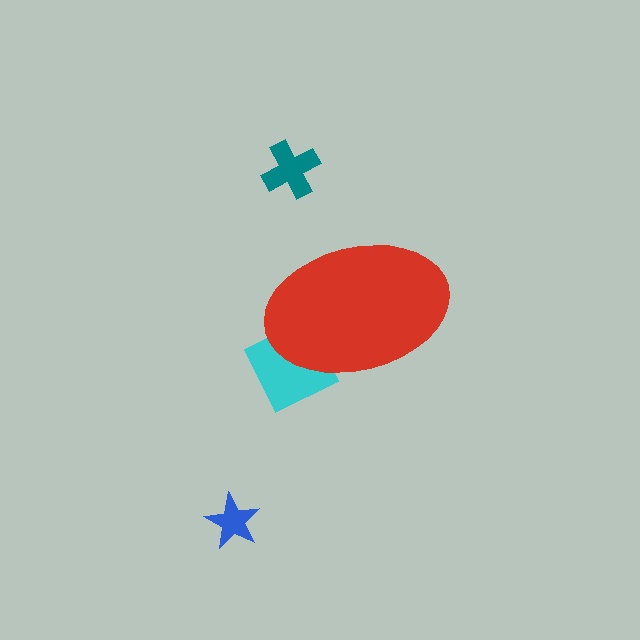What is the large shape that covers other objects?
A red ellipse.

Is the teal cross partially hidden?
No, the teal cross is fully visible.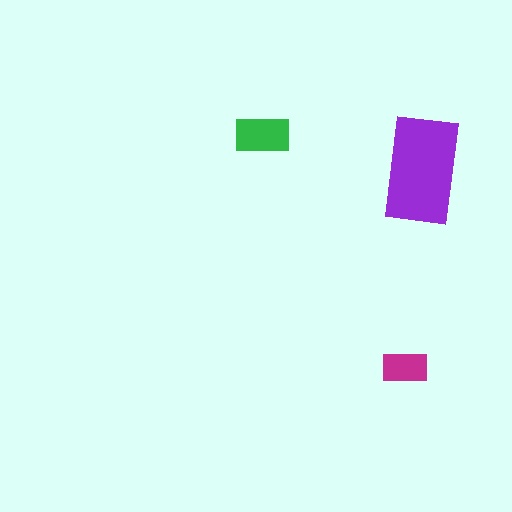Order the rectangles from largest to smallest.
the purple one, the green one, the magenta one.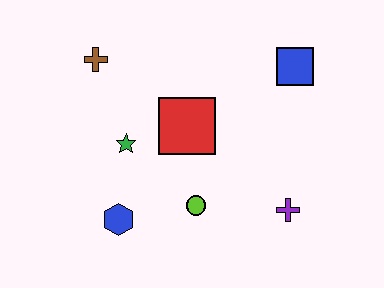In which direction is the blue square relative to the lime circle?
The blue square is above the lime circle.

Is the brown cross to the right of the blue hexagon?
No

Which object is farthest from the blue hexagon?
The blue square is farthest from the blue hexagon.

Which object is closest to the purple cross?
The lime circle is closest to the purple cross.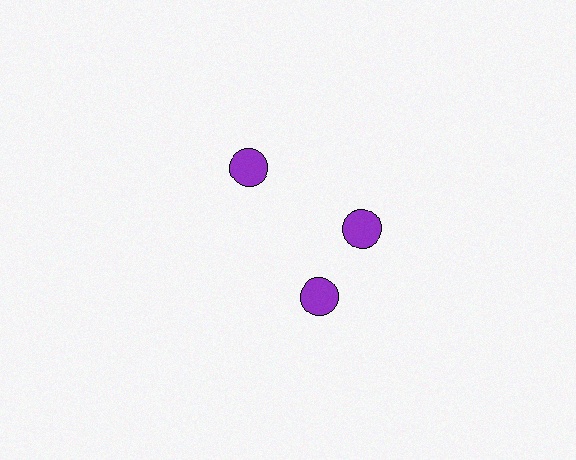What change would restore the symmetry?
The symmetry would be restored by rotating it back into even spacing with its neighbors so that all 3 circles sit at equal angles and equal distance from the center.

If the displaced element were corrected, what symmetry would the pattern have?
It would have 3-fold rotational symmetry — the pattern would map onto itself every 120 degrees.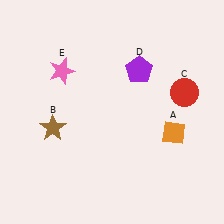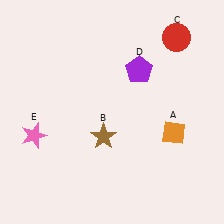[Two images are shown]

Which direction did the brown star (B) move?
The brown star (B) moved right.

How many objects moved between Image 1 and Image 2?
3 objects moved between the two images.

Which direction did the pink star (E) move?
The pink star (E) moved down.